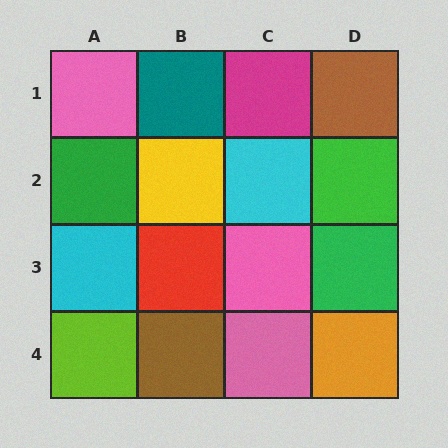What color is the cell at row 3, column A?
Cyan.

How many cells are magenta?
1 cell is magenta.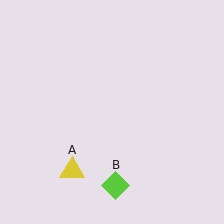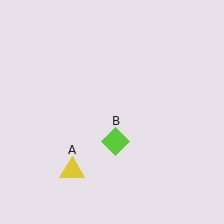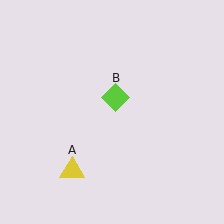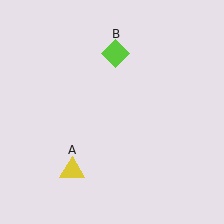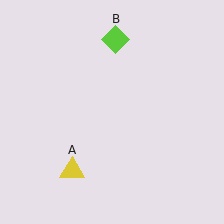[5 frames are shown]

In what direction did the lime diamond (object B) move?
The lime diamond (object B) moved up.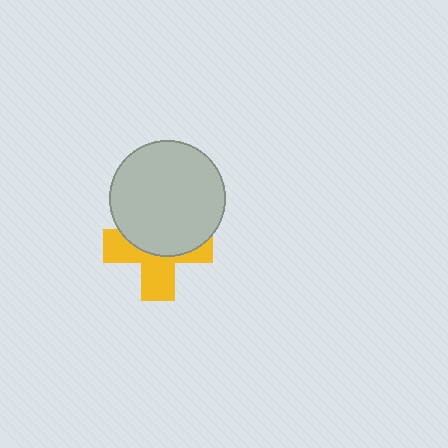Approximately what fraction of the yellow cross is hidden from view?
Roughly 51% of the yellow cross is hidden behind the light gray circle.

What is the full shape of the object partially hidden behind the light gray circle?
The partially hidden object is a yellow cross.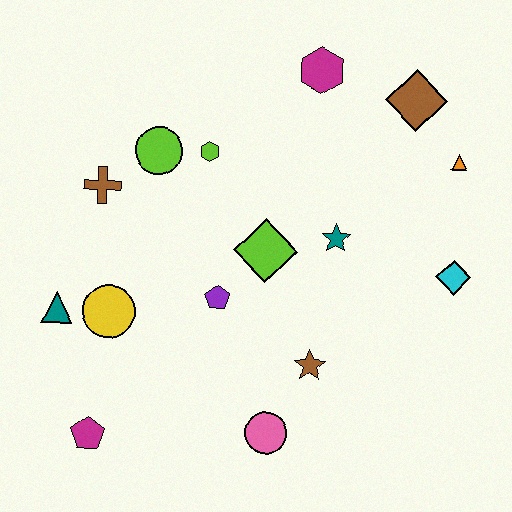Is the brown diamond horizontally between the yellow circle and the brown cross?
No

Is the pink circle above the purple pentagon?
No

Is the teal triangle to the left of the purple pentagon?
Yes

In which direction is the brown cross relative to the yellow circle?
The brown cross is above the yellow circle.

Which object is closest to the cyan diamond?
The orange triangle is closest to the cyan diamond.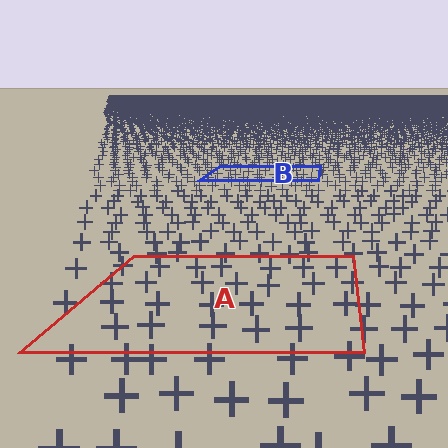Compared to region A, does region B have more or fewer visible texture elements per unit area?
Region B has more texture elements per unit area — they are packed more densely because it is farther away.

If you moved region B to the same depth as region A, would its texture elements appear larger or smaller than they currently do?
They would appear larger. At a closer depth, the same texture elements are projected at a bigger on-screen size.